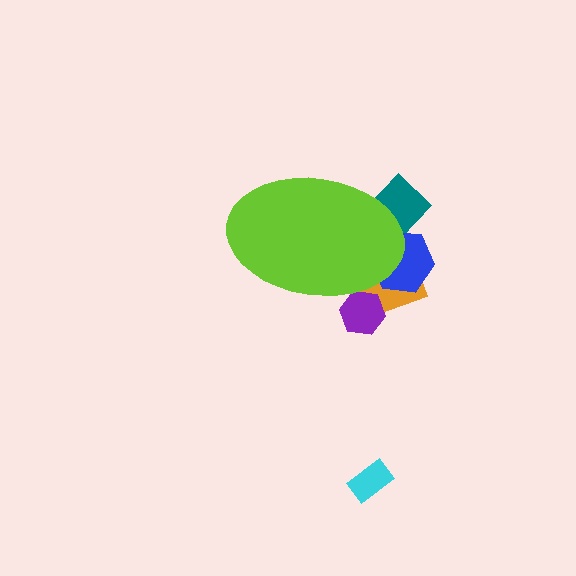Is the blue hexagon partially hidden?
Yes, the blue hexagon is partially hidden behind the lime ellipse.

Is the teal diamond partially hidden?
Yes, the teal diamond is partially hidden behind the lime ellipse.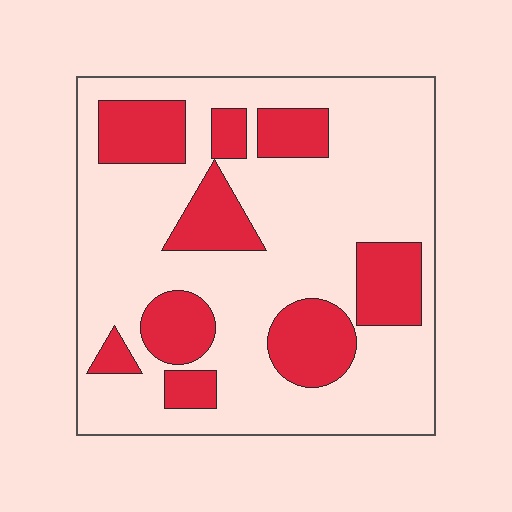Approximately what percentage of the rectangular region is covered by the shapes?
Approximately 30%.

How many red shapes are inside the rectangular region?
9.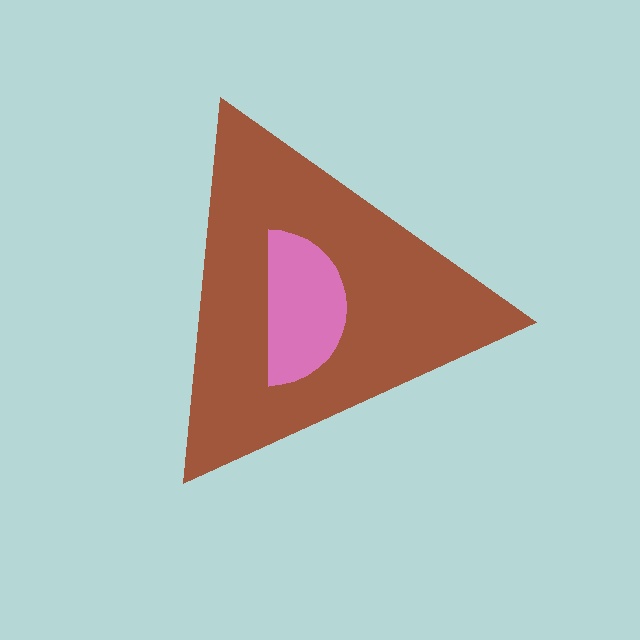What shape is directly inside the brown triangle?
The pink semicircle.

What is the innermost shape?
The pink semicircle.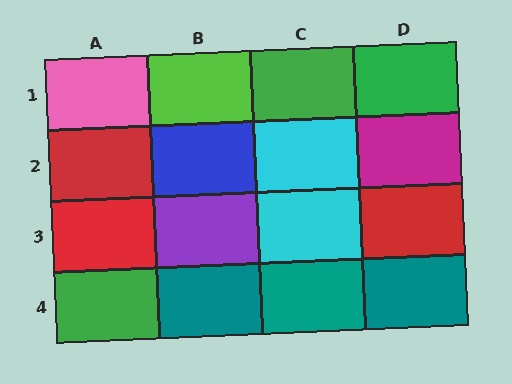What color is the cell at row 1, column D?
Green.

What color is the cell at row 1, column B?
Lime.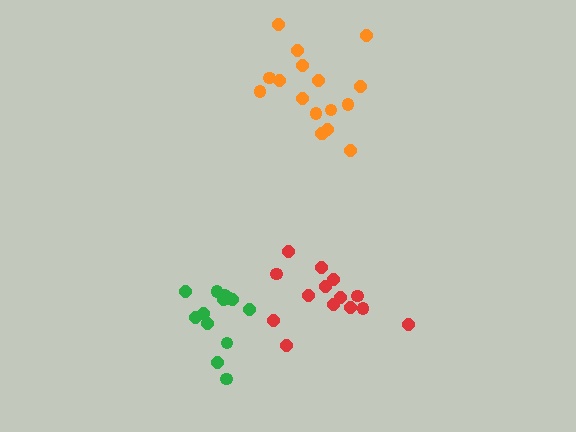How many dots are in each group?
Group 1: 13 dots, Group 2: 17 dots, Group 3: 14 dots (44 total).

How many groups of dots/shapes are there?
There are 3 groups.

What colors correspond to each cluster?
The clusters are colored: green, orange, red.